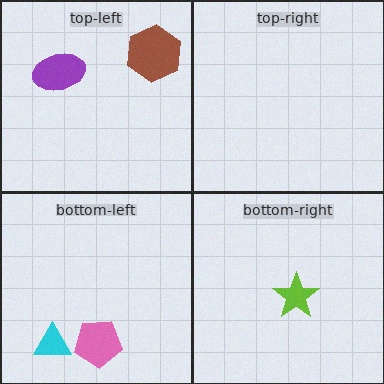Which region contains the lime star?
The bottom-right region.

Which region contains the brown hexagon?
The top-left region.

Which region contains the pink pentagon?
The bottom-left region.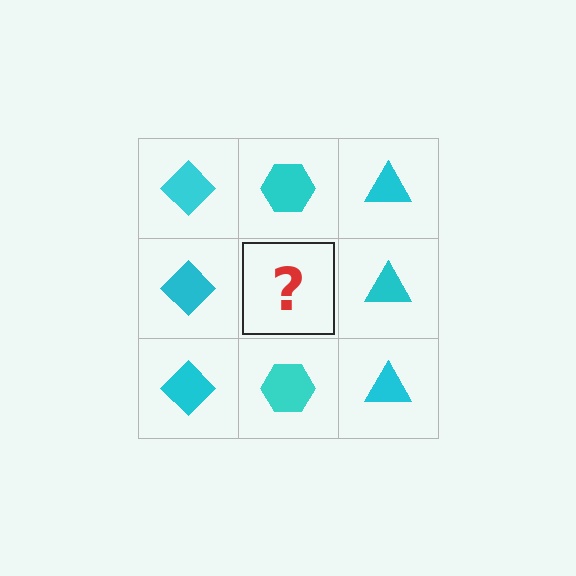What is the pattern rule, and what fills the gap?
The rule is that each column has a consistent shape. The gap should be filled with a cyan hexagon.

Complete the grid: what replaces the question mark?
The question mark should be replaced with a cyan hexagon.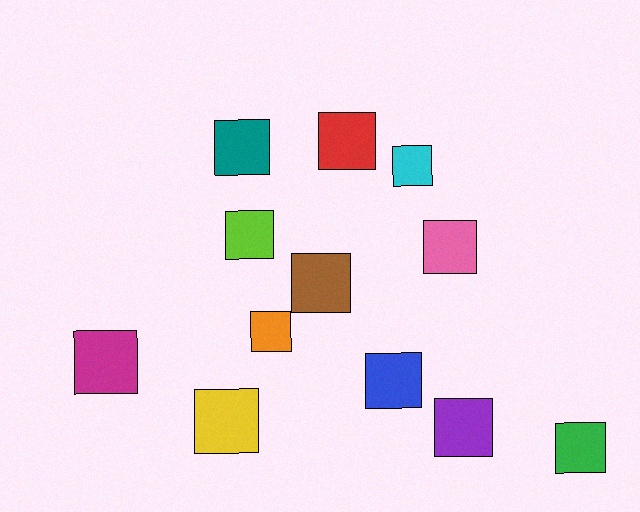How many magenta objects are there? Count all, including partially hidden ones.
There is 1 magenta object.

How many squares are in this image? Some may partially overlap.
There are 12 squares.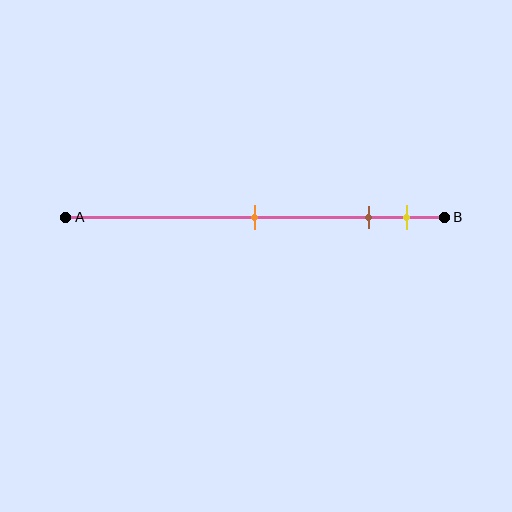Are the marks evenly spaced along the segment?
No, the marks are not evenly spaced.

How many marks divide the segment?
There are 3 marks dividing the segment.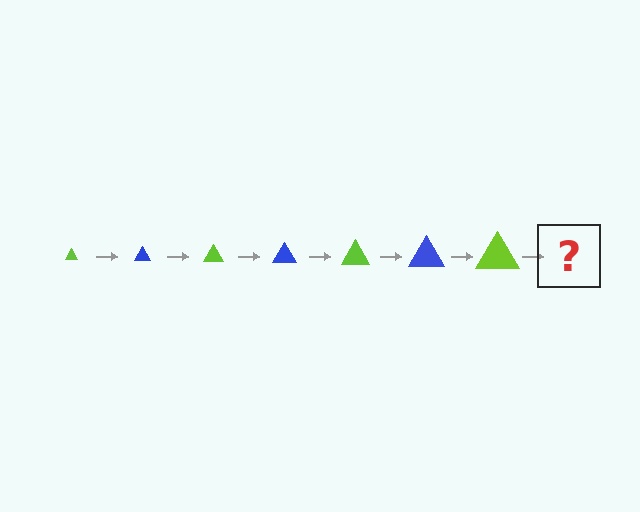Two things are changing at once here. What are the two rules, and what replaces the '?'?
The two rules are that the triangle grows larger each step and the color cycles through lime and blue. The '?' should be a blue triangle, larger than the previous one.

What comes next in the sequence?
The next element should be a blue triangle, larger than the previous one.